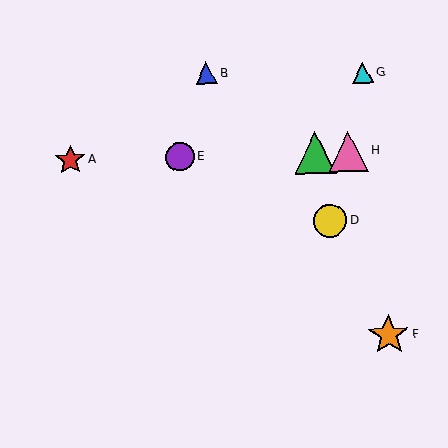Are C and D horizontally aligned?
No, C is at y≈153 and D is at y≈221.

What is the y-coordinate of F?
Object F is at y≈335.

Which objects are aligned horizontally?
Objects A, C, E, H are aligned horizontally.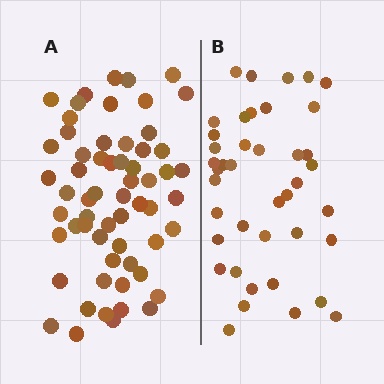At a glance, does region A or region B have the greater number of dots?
Region A (the left region) has more dots.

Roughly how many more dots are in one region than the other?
Region A has approximately 20 more dots than region B.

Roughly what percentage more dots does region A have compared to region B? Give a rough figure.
About 45% more.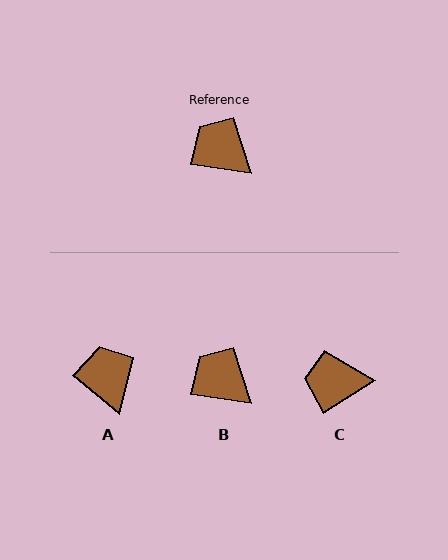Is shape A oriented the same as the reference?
No, it is off by about 31 degrees.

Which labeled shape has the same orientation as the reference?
B.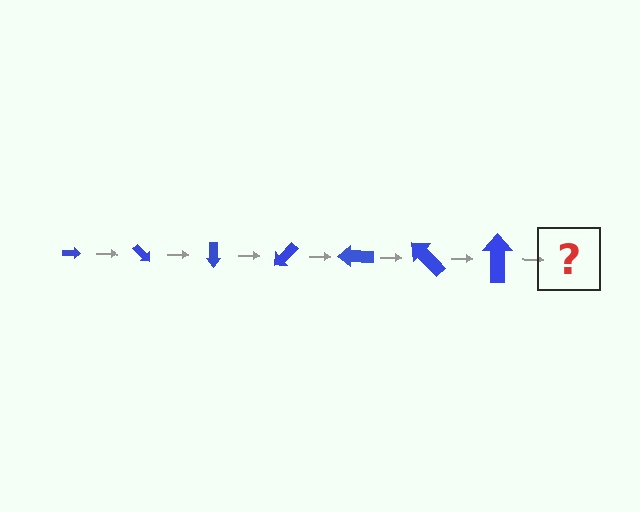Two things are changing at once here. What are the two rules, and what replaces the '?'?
The two rules are that the arrow grows larger each step and it rotates 45 degrees each step. The '?' should be an arrow, larger than the previous one and rotated 315 degrees from the start.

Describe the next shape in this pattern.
It should be an arrow, larger than the previous one and rotated 315 degrees from the start.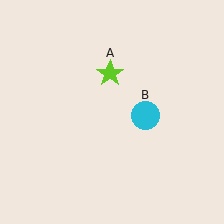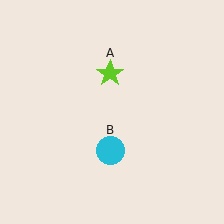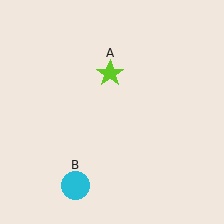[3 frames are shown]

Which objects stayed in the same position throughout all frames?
Lime star (object A) remained stationary.